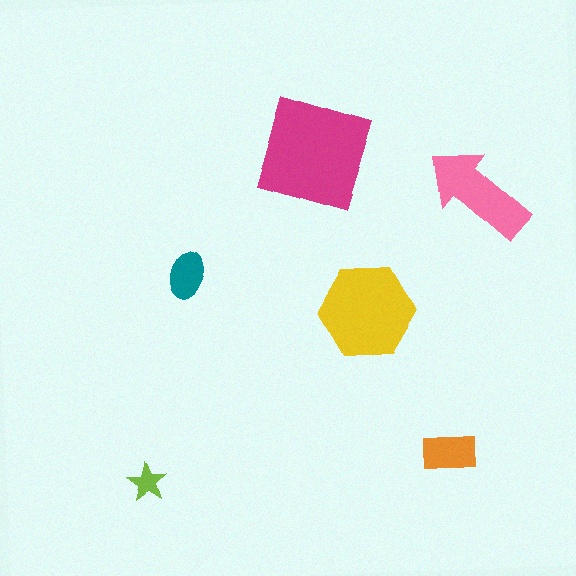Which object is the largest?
The magenta square.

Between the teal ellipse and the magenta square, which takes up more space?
The magenta square.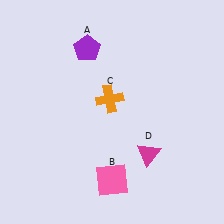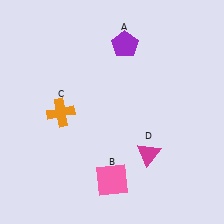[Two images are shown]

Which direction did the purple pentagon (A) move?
The purple pentagon (A) moved right.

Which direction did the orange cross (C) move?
The orange cross (C) moved left.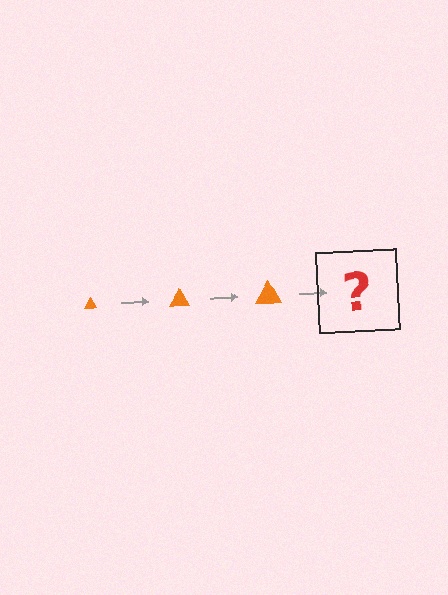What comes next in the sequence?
The next element should be an orange triangle, larger than the previous one.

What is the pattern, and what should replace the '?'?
The pattern is that the triangle gets progressively larger each step. The '?' should be an orange triangle, larger than the previous one.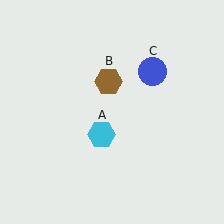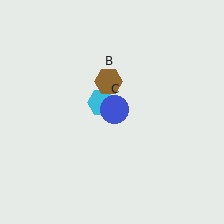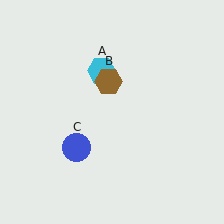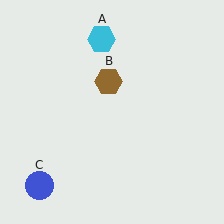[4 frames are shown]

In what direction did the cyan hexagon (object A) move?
The cyan hexagon (object A) moved up.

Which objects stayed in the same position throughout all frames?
Brown hexagon (object B) remained stationary.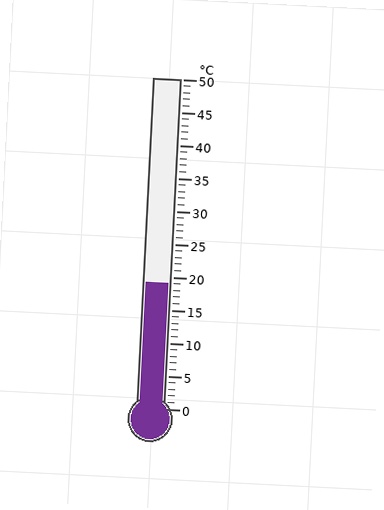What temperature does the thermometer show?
The thermometer shows approximately 19°C.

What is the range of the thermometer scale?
The thermometer scale ranges from 0°C to 50°C.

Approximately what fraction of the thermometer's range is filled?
The thermometer is filled to approximately 40% of its range.